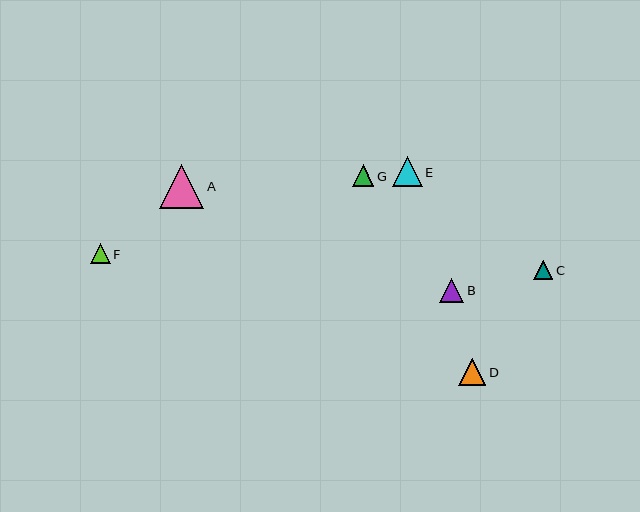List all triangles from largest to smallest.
From largest to smallest: A, E, D, B, G, F, C.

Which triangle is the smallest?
Triangle C is the smallest with a size of approximately 19 pixels.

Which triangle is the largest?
Triangle A is the largest with a size of approximately 44 pixels.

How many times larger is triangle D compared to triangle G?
Triangle D is approximately 1.3 times the size of triangle G.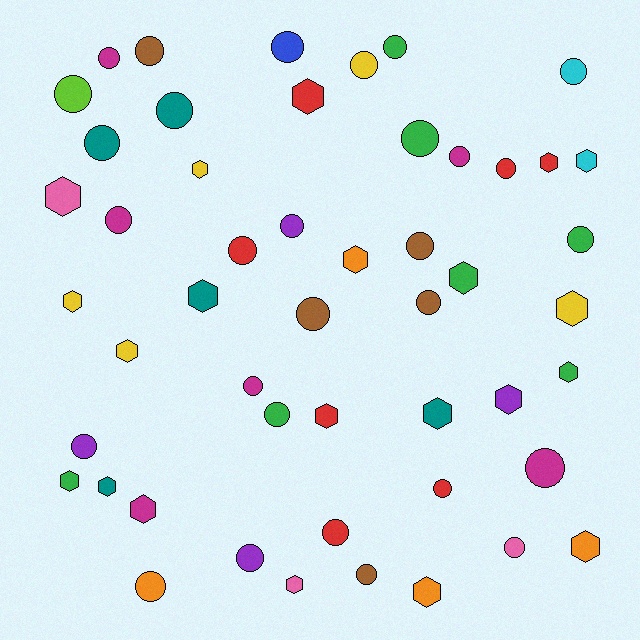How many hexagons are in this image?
There are 21 hexagons.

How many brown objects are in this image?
There are 5 brown objects.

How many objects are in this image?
There are 50 objects.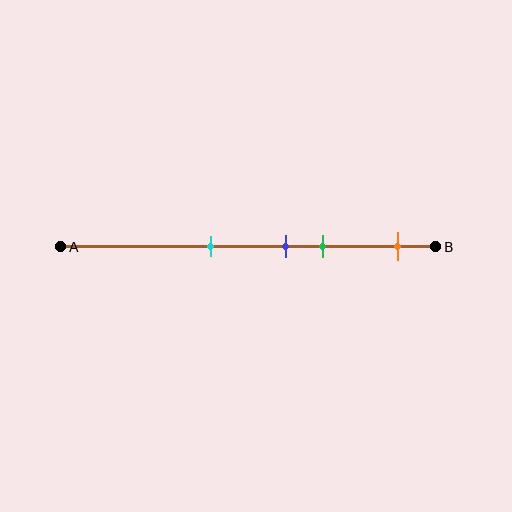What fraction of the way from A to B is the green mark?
The green mark is approximately 70% (0.7) of the way from A to B.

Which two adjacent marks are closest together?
The blue and green marks are the closest adjacent pair.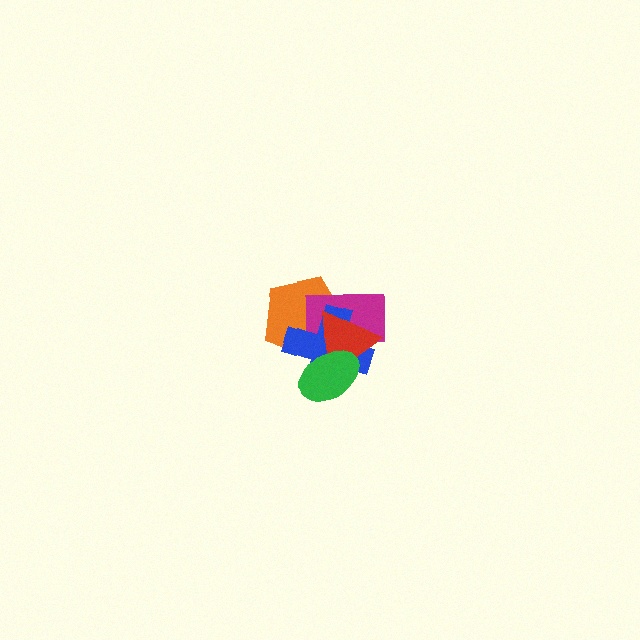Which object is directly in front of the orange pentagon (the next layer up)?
The magenta rectangle is directly in front of the orange pentagon.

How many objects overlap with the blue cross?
4 objects overlap with the blue cross.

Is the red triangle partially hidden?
Yes, it is partially covered by another shape.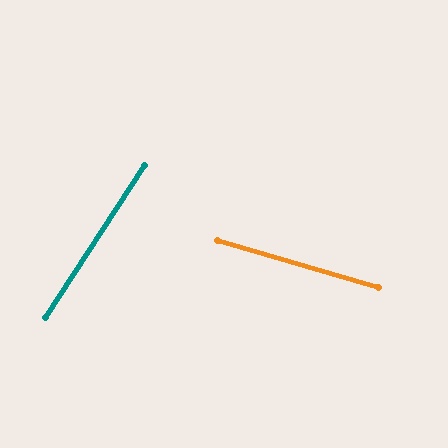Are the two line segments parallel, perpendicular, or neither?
Neither parallel nor perpendicular — they differ by about 73°.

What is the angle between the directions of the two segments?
Approximately 73 degrees.